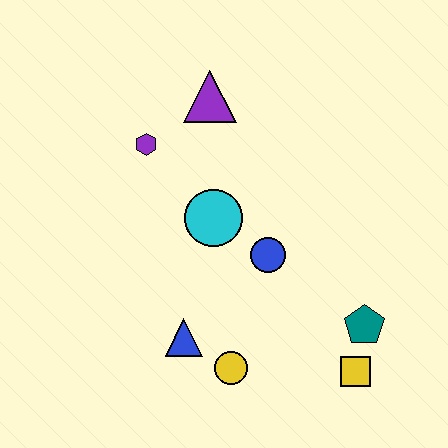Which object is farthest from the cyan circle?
The yellow square is farthest from the cyan circle.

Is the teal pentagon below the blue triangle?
No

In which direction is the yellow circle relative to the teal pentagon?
The yellow circle is to the left of the teal pentagon.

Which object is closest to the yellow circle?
The blue triangle is closest to the yellow circle.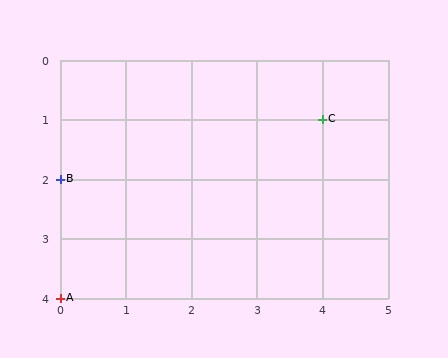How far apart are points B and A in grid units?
Points B and A are 2 rows apart.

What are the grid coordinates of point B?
Point B is at grid coordinates (0, 2).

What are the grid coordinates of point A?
Point A is at grid coordinates (0, 4).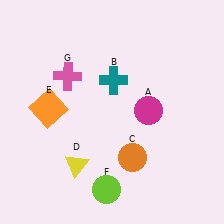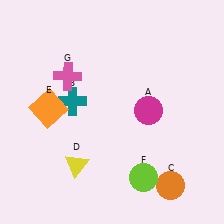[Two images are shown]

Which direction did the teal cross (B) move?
The teal cross (B) moved left.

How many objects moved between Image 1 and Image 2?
3 objects moved between the two images.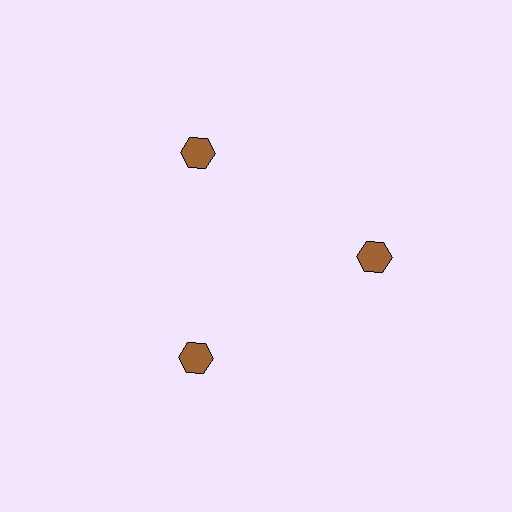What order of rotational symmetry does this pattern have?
This pattern has 3-fold rotational symmetry.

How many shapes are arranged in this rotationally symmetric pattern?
There are 3 shapes, arranged in 3 groups of 1.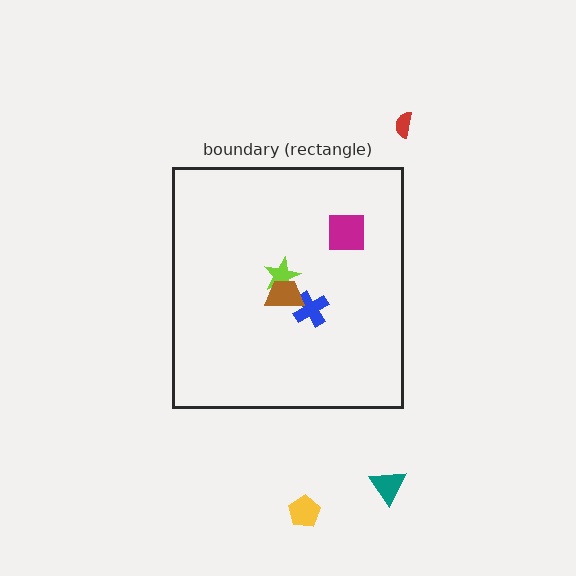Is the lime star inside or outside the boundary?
Inside.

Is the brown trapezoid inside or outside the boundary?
Inside.